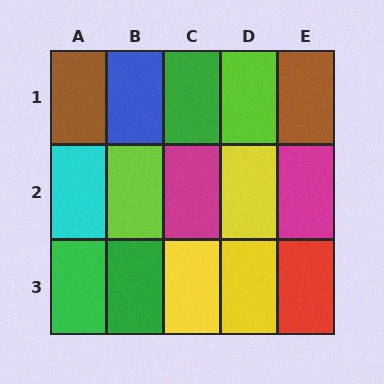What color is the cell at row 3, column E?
Red.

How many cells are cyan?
1 cell is cyan.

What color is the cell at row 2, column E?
Magenta.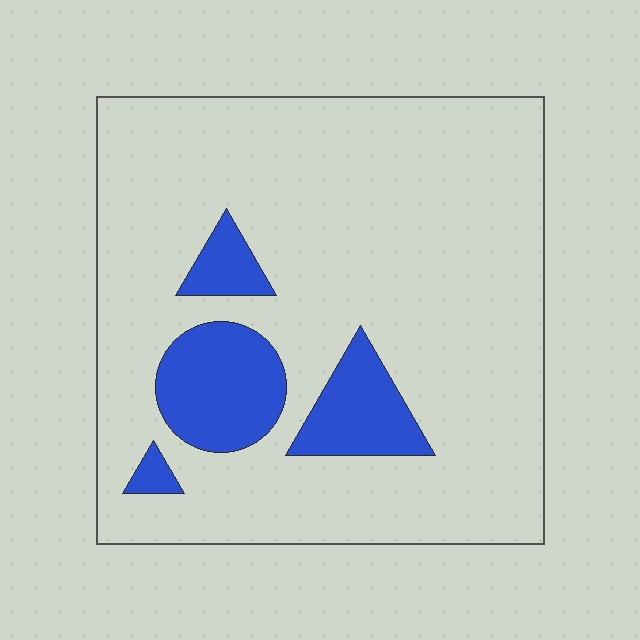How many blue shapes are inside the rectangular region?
4.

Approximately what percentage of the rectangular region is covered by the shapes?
Approximately 15%.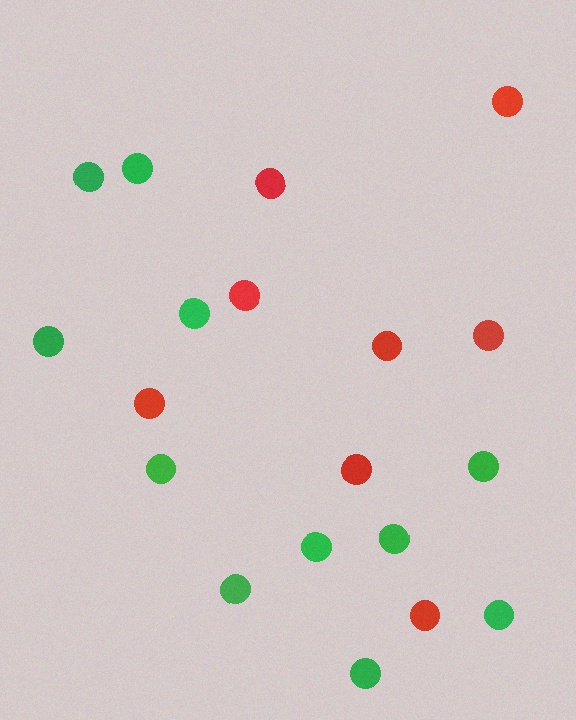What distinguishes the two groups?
There are 2 groups: one group of green circles (11) and one group of red circles (8).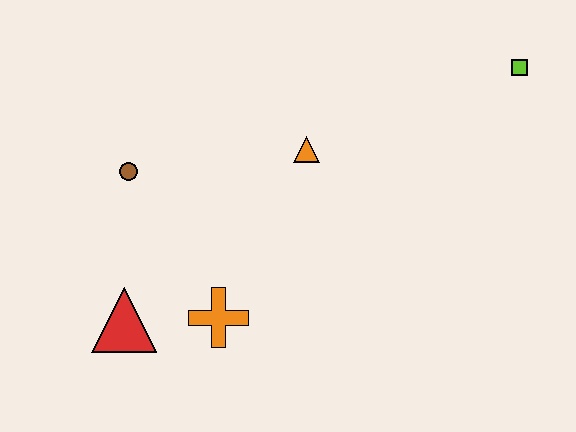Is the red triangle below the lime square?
Yes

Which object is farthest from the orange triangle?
The red triangle is farthest from the orange triangle.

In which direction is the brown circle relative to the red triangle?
The brown circle is above the red triangle.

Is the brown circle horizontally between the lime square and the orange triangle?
No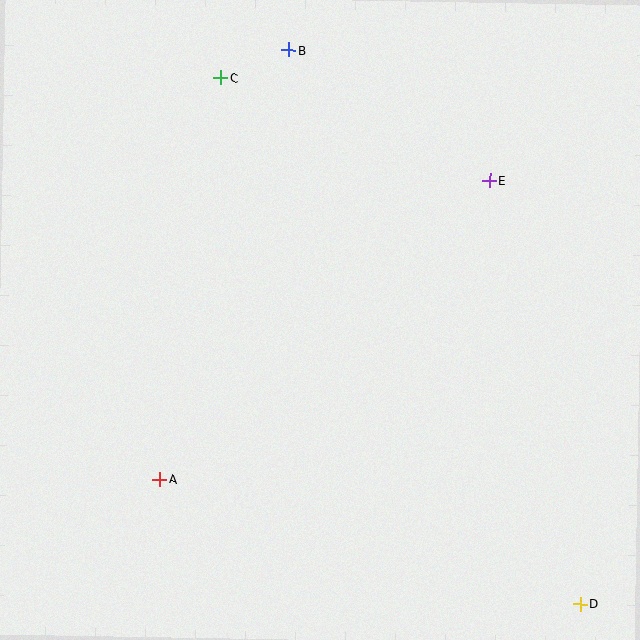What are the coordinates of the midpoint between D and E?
The midpoint between D and E is at (535, 392).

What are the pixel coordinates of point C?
Point C is at (221, 78).